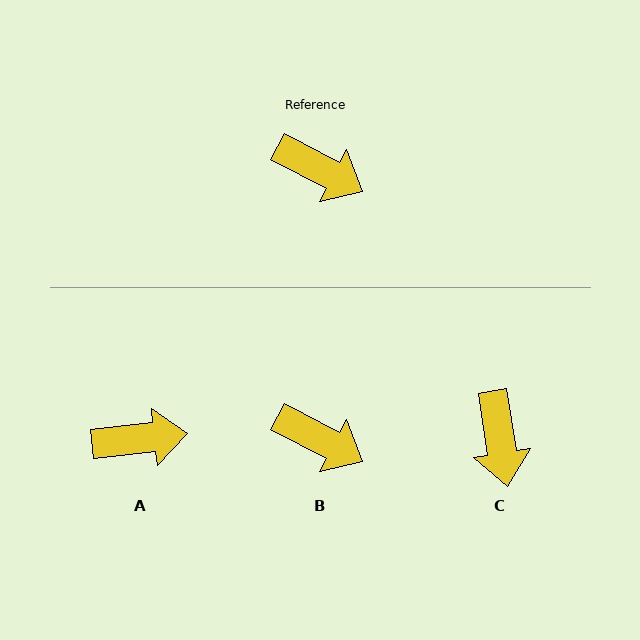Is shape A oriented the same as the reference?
No, it is off by about 34 degrees.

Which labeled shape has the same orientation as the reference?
B.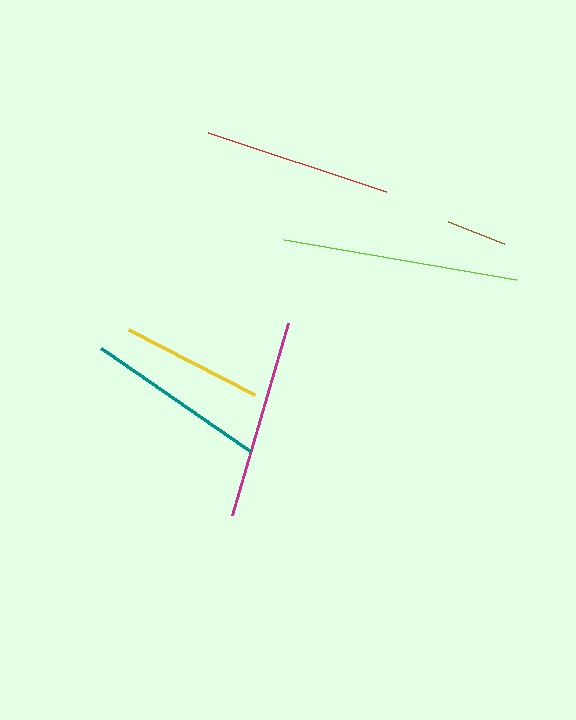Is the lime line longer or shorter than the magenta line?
The lime line is longer than the magenta line.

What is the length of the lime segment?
The lime segment is approximately 235 pixels long.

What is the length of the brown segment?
The brown segment is approximately 61 pixels long.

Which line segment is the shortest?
The brown line is the shortest at approximately 61 pixels.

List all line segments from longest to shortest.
From longest to shortest: lime, magenta, red, teal, yellow, brown.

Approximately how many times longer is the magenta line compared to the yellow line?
The magenta line is approximately 1.4 times the length of the yellow line.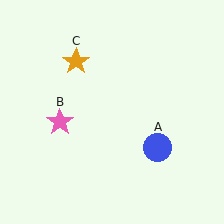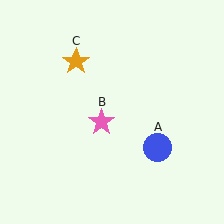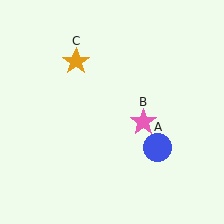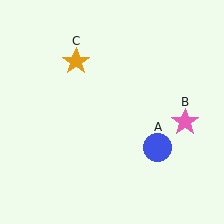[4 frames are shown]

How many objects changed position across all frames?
1 object changed position: pink star (object B).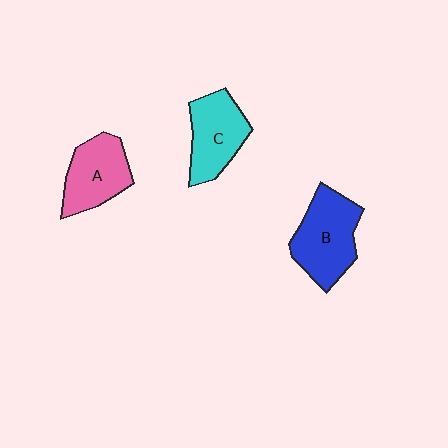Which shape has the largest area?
Shape B (blue).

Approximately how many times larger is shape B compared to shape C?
Approximately 1.2 times.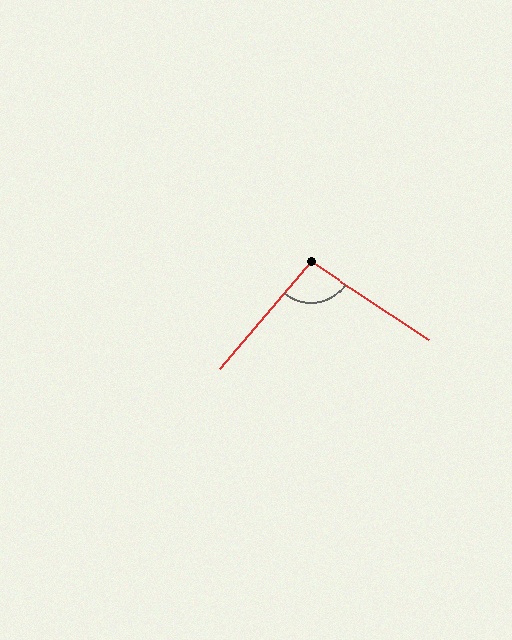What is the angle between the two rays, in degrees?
Approximately 97 degrees.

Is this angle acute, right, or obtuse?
It is obtuse.